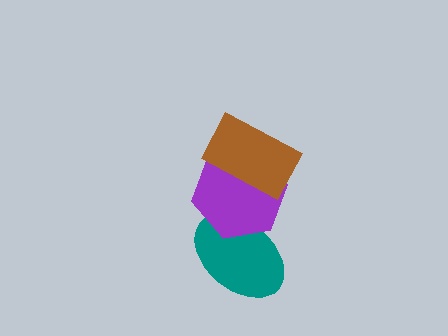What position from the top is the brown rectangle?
The brown rectangle is 1st from the top.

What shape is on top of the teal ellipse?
The purple hexagon is on top of the teal ellipse.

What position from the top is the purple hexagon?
The purple hexagon is 2nd from the top.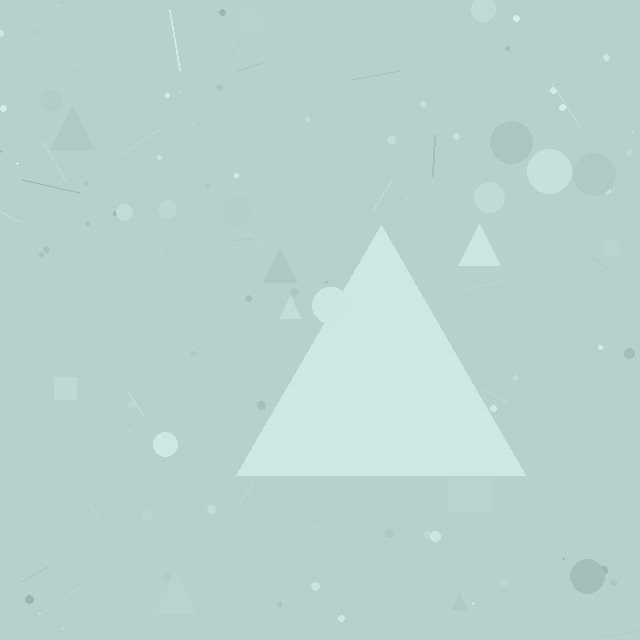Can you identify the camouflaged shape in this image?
The camouflaged shape is a triangle.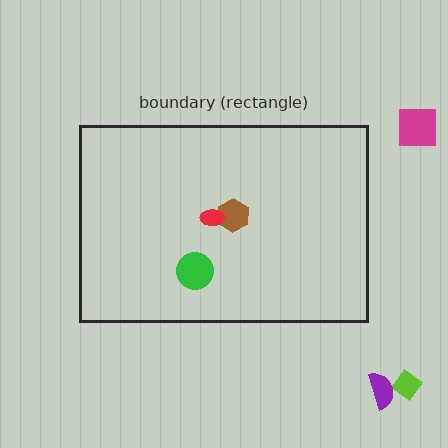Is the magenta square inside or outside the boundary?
Outside.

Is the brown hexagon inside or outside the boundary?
Inside.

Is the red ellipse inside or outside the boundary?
Inside.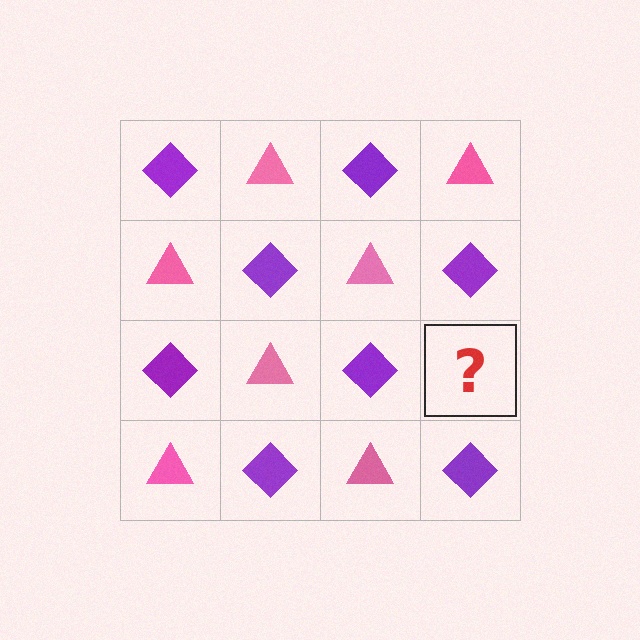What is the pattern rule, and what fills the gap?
The rule is that it alternates purple diamond and pink triangle in a checkerboard pattern. The gap should be filled with a pink triangle.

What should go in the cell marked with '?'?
The missing cell should contain a pink triangle.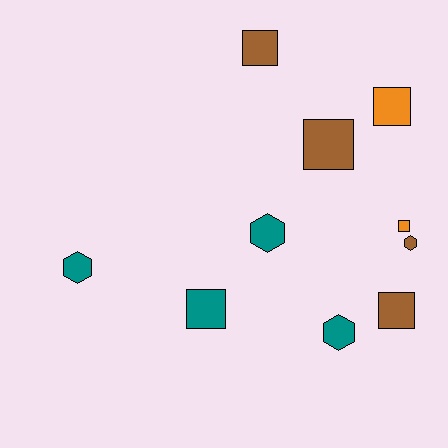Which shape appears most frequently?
Square, with 6 objects.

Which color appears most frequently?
Teal, with 4 objects.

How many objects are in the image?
There are 10 objects.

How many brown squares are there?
There are 3 brown squares.